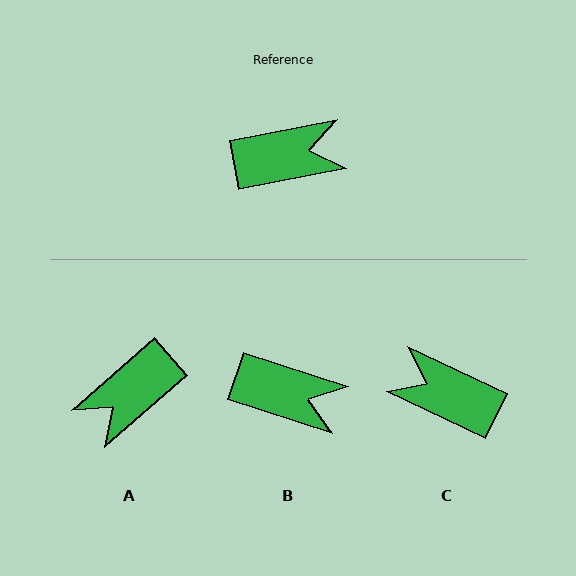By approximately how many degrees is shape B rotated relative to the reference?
Approximately 29 degrees clockwise.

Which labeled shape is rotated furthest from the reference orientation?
A, about 150 degrees away.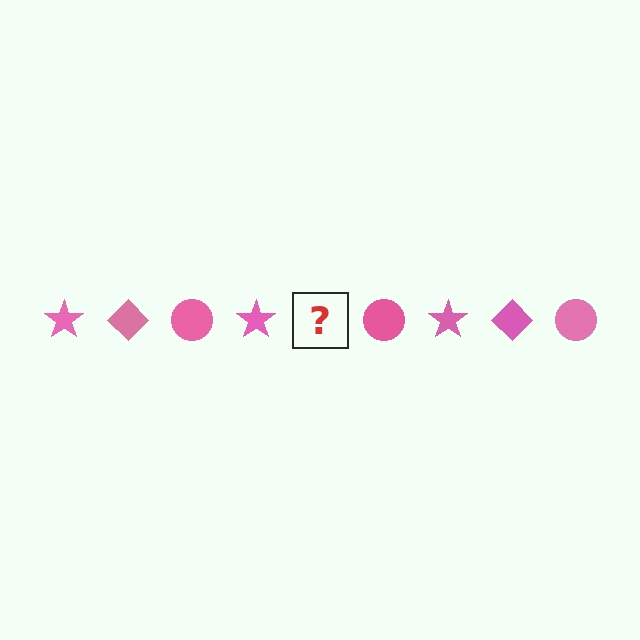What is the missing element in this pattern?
The missing element is a pink diamond.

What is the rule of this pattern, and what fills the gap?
The rule is that the pattern cycles through star, diamond, circle shapes in pink. The gap should be filled with a pink diamond.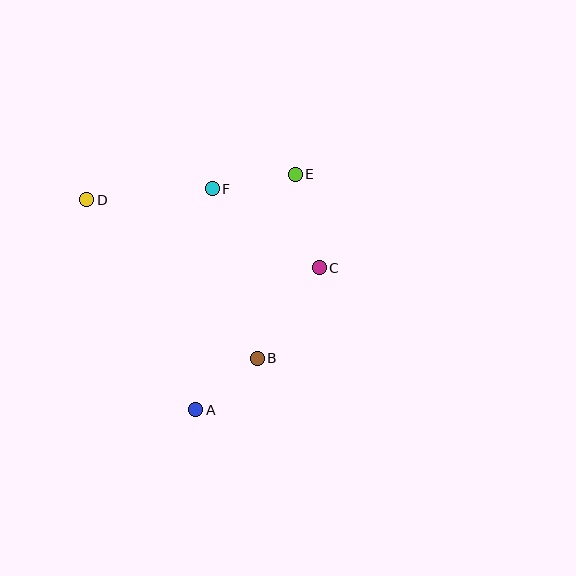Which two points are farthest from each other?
Points A and E are farthest from each other.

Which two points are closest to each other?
Points A and B are closest to each other.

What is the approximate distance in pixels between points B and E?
The distance between B and E is approximately 188 pixels.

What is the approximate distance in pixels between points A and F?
The distance between A and F is approximately 222 pixels.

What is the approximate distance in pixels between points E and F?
The distance between E and F is approximately 84 pixels.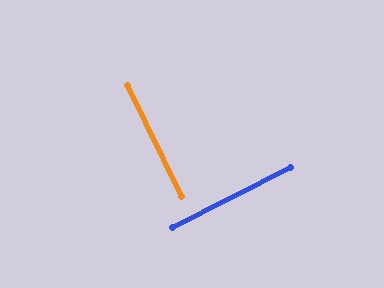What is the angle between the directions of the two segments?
Approximately 88 degrees.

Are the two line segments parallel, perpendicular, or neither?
Perpendicular — they meet at approximately 88°.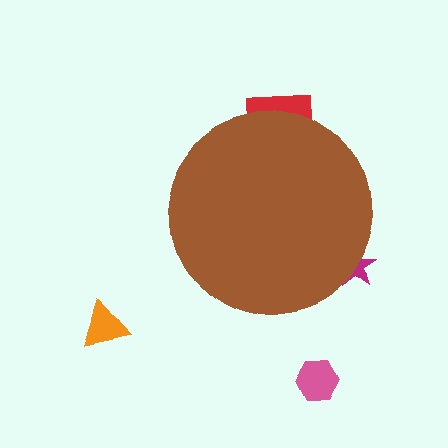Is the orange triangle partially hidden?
No, the orange triangle is fully visible.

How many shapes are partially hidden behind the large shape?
2 shapes are partially hidden.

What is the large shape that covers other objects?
A brown circle.